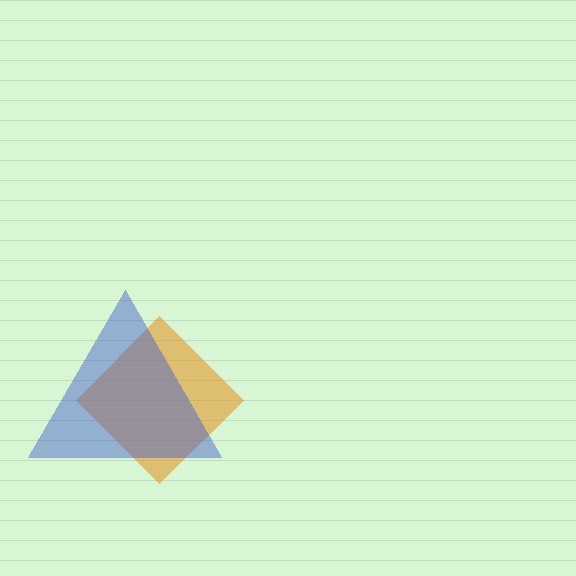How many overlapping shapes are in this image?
There are 2 overlapping shapes in the image.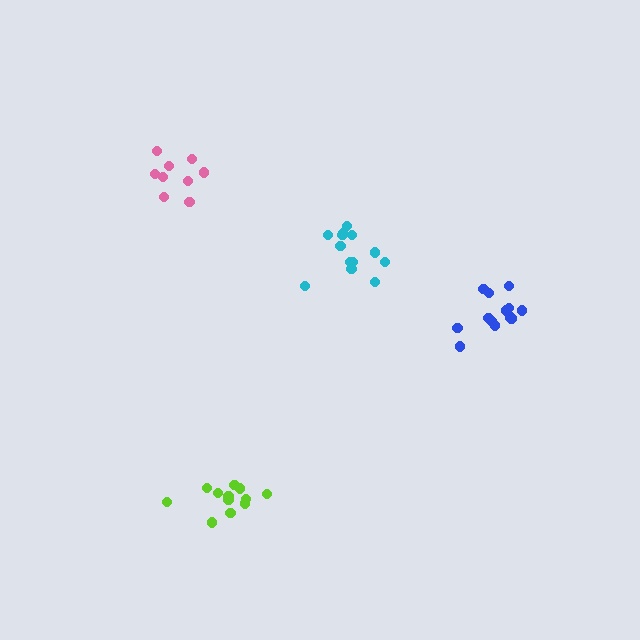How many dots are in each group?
Group 1: 13 dots, Group 2: 9 dots, Group 3: 12 dots, Group 4: 13 dots (47 total).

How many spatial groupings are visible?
There are 4 spatial groupings.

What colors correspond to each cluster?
The clusters are colored: cyan, pink, lime, blue.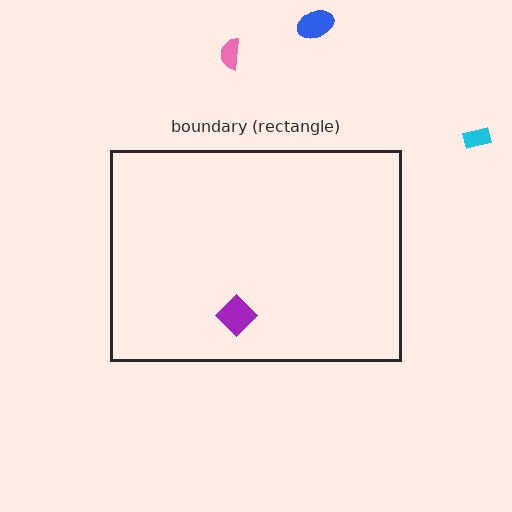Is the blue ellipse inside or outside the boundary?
Outside.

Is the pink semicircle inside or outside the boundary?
Outside.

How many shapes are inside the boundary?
1 inside, 3 outside.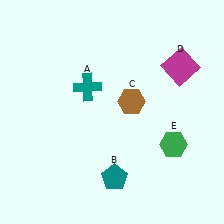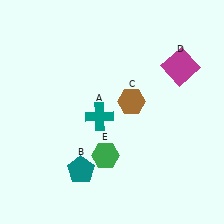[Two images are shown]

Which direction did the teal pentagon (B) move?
The teal pentagon (B) moved left.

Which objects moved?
The objects that moved are: the teal cross (A), the teal pentagon (B), the green hexagon (E).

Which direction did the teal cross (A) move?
The teal cross (A) moved down.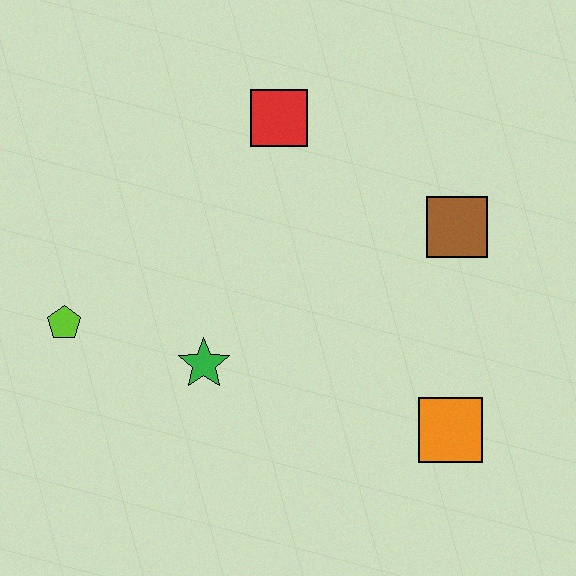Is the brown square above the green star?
Yes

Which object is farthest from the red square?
The orange square is farthest from the red square.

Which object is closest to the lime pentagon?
The green star is closest to the lime pentagon.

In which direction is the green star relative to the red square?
The green star is below the red square.